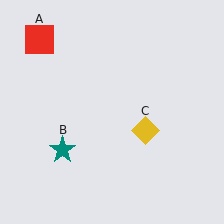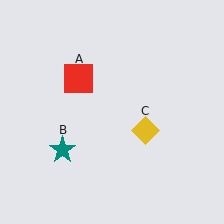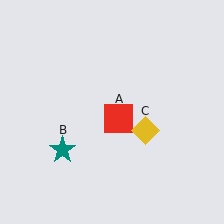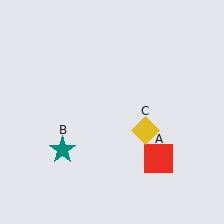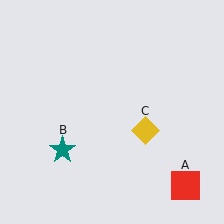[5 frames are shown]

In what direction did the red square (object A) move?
The red square (object A) moved down and to the right.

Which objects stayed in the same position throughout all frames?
Teal star (object B) and yellow diamond (object C) remained stationary.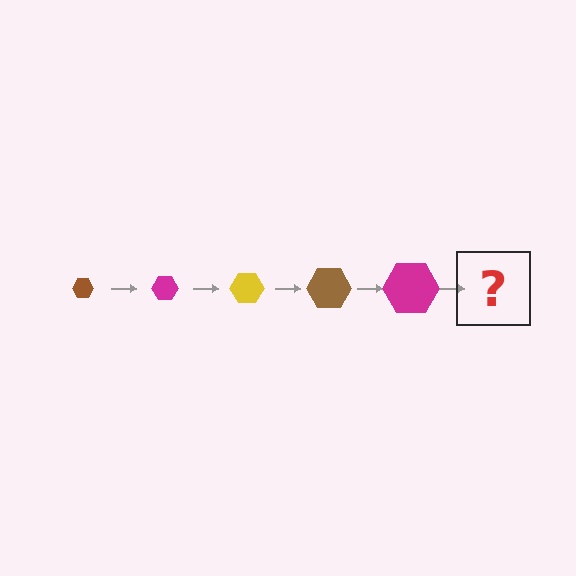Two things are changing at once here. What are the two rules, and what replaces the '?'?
The two rules are that the hexagon grows larger each step and the color cycles through brown, magenta, and yellow. The '?' should be a yellow hexagon, larger than the previous one.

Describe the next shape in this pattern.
It should be a yellow hexagon, larger than the previous one.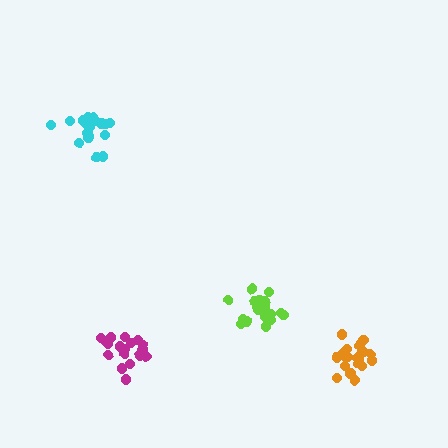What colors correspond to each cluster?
The clusters are colored: orange, magenta, lime, cyan.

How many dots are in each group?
Group 1: 19 dots, Group 2: 18 dots, Group 3: 20 dots, Group 4: 19 dots (76 total).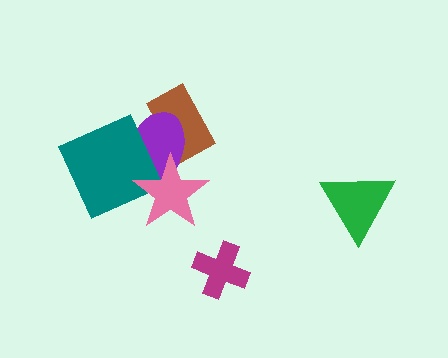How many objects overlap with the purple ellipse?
3 objects overlap with the purple ellipse.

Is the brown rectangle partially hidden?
Yes, it is partially covered by another shape.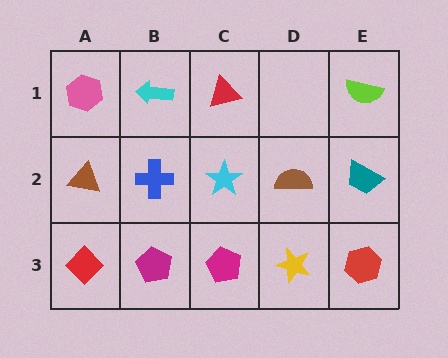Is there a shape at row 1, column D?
No, that cell is empty.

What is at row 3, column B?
A magenta pentagon.